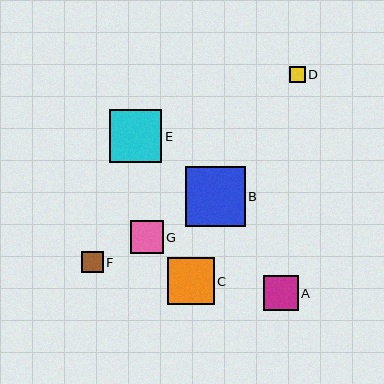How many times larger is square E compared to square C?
Square E is approximately 1.1 times the size of square C.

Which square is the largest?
Square B is the largest with a size of approximately 60 pixels.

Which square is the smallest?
Square D is the smallest with a size of approximately 16 pixels.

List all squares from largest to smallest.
From largest to smallest: B, E, C, A, G, F, D.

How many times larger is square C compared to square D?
Square C is approximately 2.9 times the size of square D.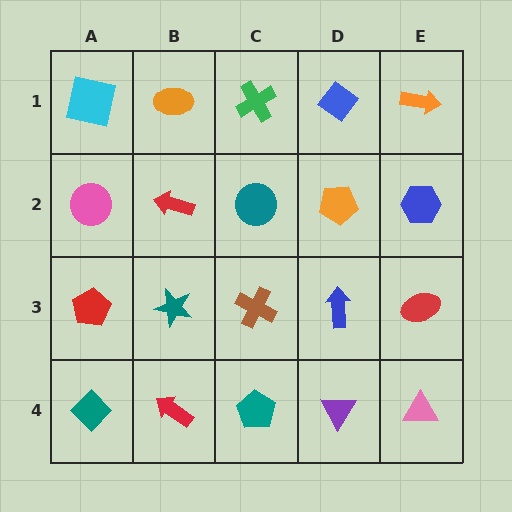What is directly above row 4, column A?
A red pentagon.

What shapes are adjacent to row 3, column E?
A blue hexagon (row 2, column E), a pink triangle (row 4, column E), a blue arrow (row 3, column D).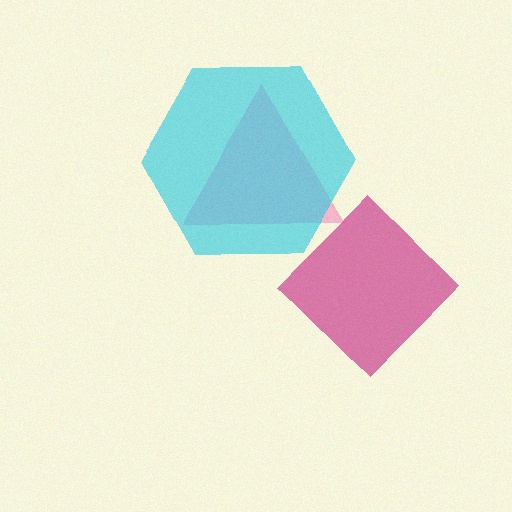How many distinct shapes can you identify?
There are 3 distinct shapes: a pink triangle, a cyan hexagon, a magenta diamond.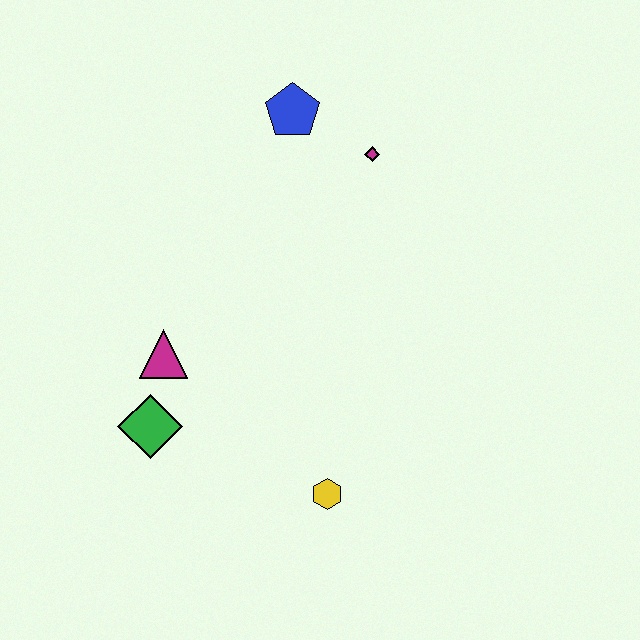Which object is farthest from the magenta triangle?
The magenta diamond is farthest from the magenta triangle.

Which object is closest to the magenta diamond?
The blue pentagon is closest to the magenta diamond.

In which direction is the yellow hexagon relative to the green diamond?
The yellow hexagon is to the right of the green diamond.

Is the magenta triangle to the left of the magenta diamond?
Yes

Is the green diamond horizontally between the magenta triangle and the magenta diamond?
No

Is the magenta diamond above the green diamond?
Yes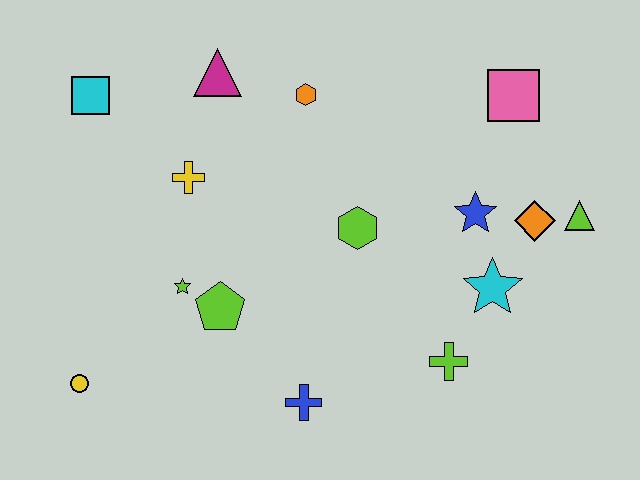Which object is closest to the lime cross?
The cyan star is closest to the lime cross.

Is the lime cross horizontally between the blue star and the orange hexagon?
Yes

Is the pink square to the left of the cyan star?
No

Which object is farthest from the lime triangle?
The yellow circle is farthest from the lime triangle.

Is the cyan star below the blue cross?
No